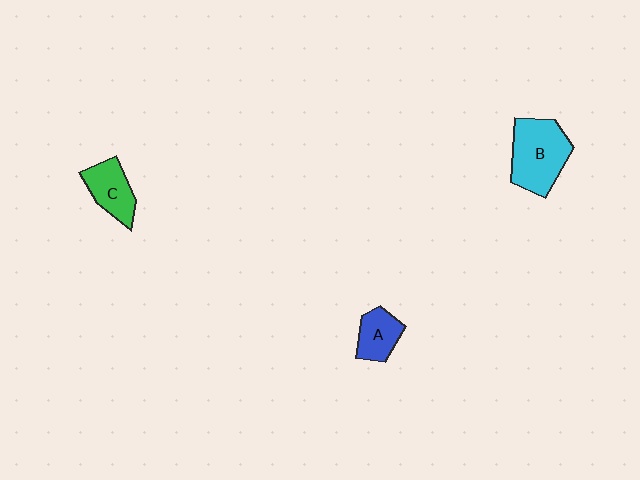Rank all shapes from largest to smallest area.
From largest to smallest: B (cyan), C (green), A (blue).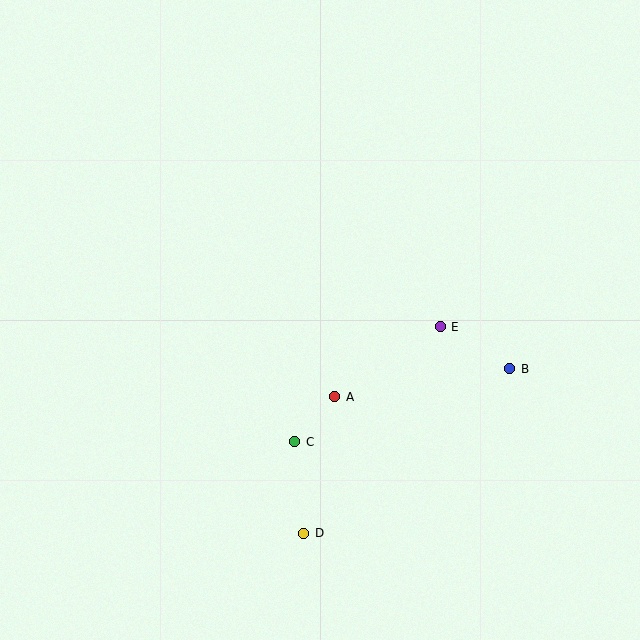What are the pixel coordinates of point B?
Point B is at (510, 369).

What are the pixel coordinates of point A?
Point A is at (335, 397).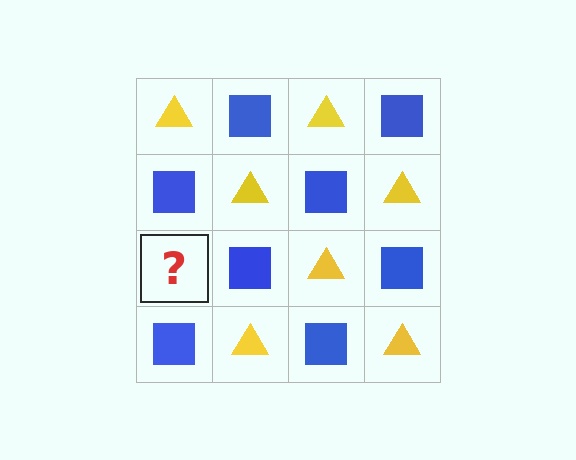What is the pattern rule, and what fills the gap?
The rule is that it alternates yellow triangle and blue square in a checkerboard pattern. The gap should be filled with a yellow triangle.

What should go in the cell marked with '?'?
The missing cell should contain a yellow triangle.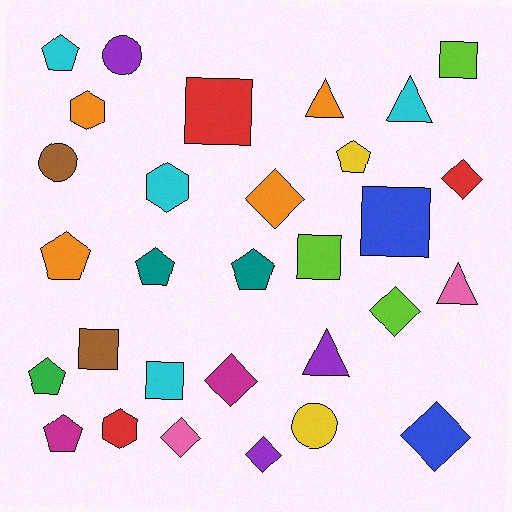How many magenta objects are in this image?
There are 2 magenta objects.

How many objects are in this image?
There are 30 objects.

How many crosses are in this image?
There are no crosses.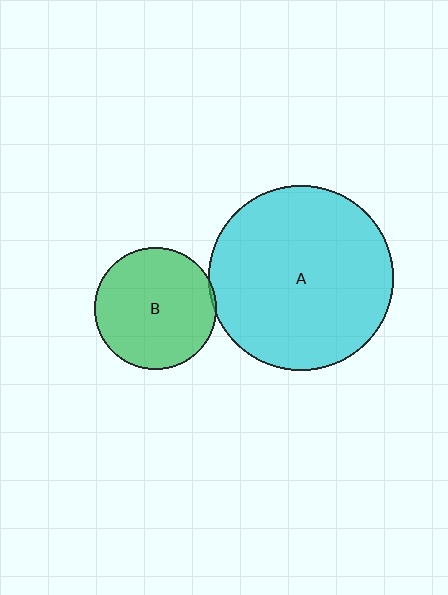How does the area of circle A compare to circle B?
Approximately 2.3 times.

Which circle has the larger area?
Circle A (cyan).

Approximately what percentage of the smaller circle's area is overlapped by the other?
Approximately 5%.